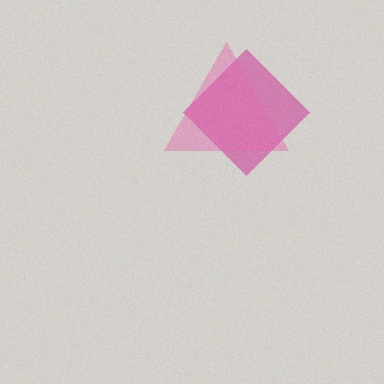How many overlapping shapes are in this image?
There are 2 overlapping shapes in the image.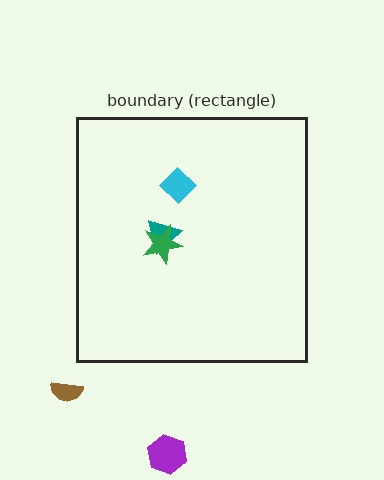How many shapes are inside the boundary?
3 inside, 2 outside.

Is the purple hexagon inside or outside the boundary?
Outside.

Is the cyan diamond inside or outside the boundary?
Inside.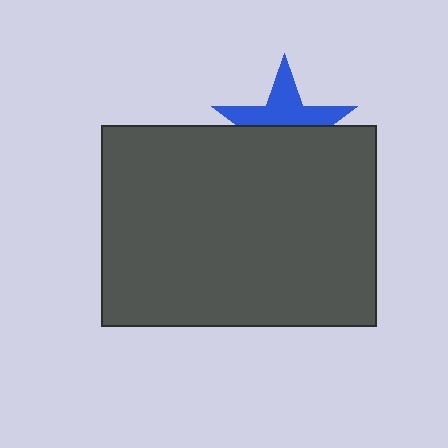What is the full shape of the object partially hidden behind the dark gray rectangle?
The partially hidden object is a blue star.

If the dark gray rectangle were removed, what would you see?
You would see the complete blue star.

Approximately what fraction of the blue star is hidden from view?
Roughly 51% of the blue star is hidden behind the dark gray rectangle.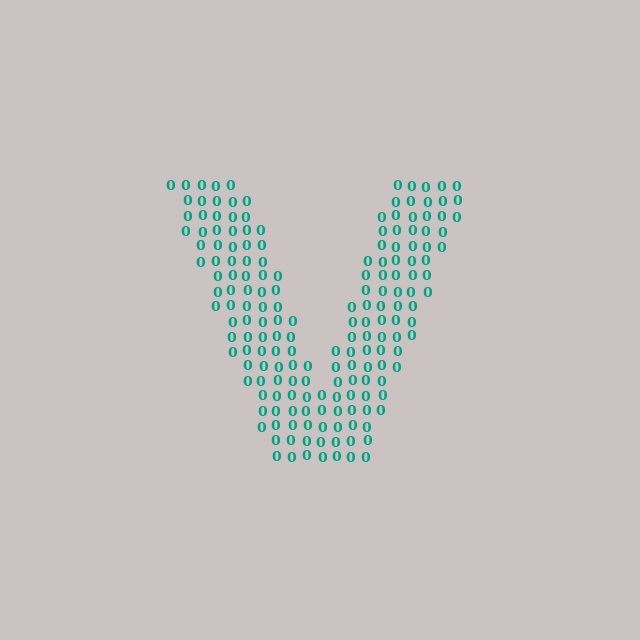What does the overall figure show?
The overall figure shows the letter V.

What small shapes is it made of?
It is made of small digit 0's.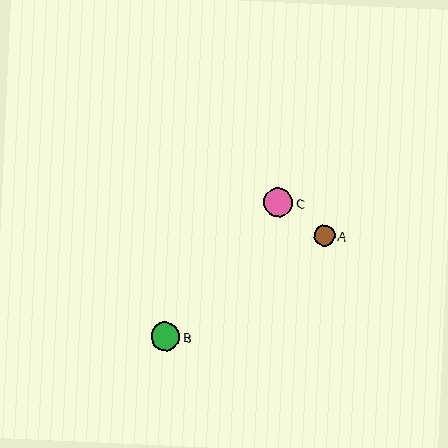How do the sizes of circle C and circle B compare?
Circle C and circle B are approximately the same size.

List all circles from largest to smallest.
From largest to smallest: C, B, A.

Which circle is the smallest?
Circle A is the smallest with a size of approximately 21 pixels.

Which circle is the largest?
Circle C is the largest with a size of approximately 29 pixels.